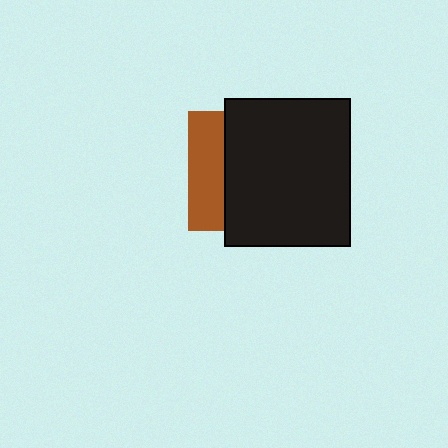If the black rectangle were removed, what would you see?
You would see the complete brown square.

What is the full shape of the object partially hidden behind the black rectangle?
The partially hidden object is a brown square.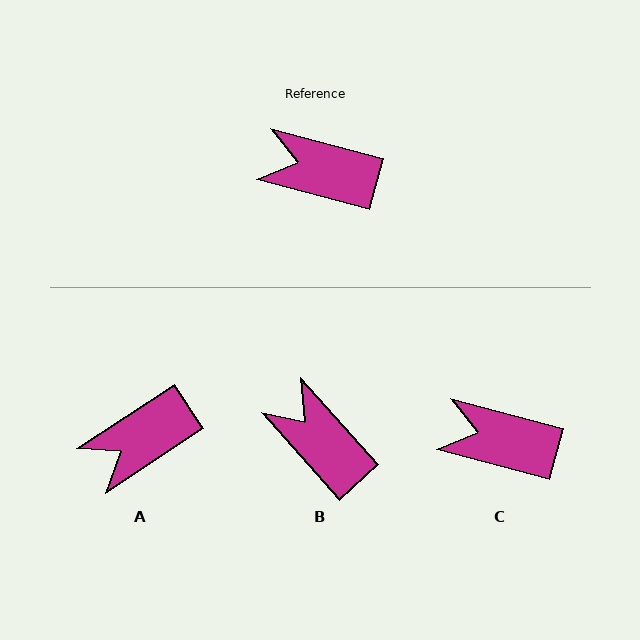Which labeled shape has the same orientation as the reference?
C.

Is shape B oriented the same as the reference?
No, it is off by about 33 degrees.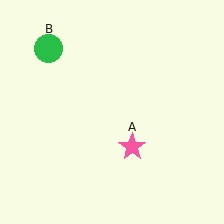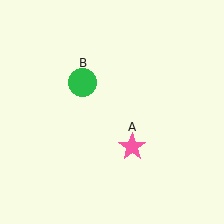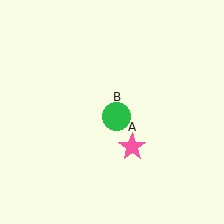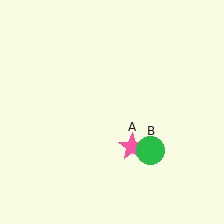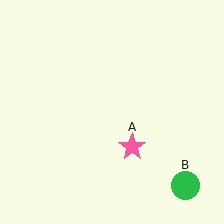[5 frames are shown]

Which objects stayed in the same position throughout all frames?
Pink star (object A) remained stationary.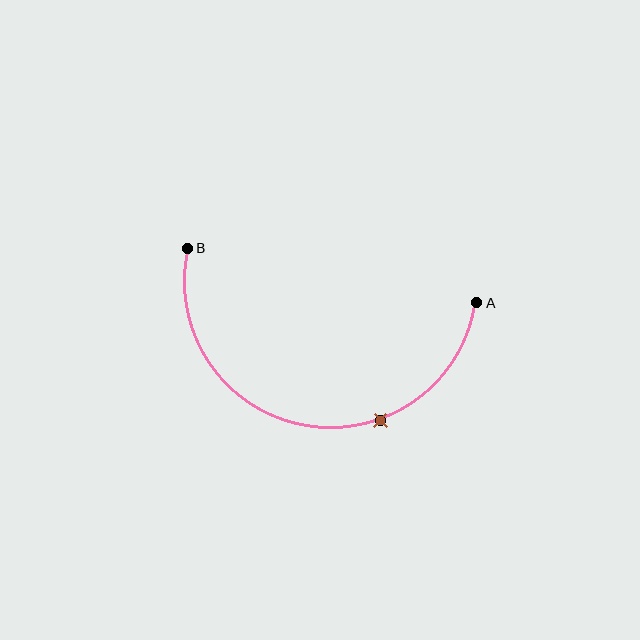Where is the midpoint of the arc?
The arc midpoint is the point on the curve farthest from the straight line joining A and B. It sits below that line.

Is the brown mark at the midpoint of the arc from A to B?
No. The brown mark lies on the arc but is closer to endpoint A. The arc midpoint would be at the point on the curve equidistant along the arc from both A and B.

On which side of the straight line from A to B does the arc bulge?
The arc bulges below the straight line connecting A and B.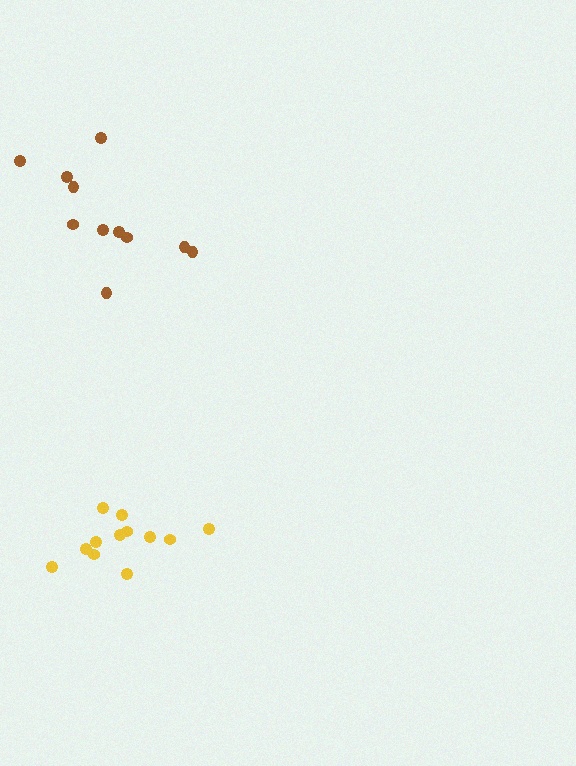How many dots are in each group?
Group 1: 11 dots, Group 2: 12 dots (23 total).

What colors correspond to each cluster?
The clusters are colored: brown, yellow.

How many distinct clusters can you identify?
There are 2 distinct clusters.